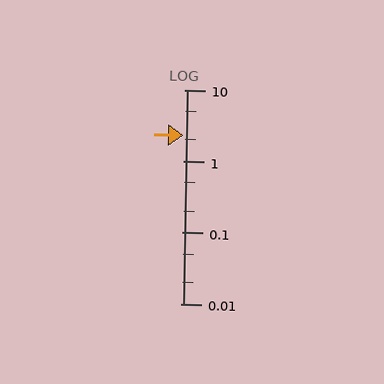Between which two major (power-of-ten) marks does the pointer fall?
The pointer is between 1 and 10.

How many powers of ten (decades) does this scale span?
The scale spans 3 decades, from 0.01 to 10.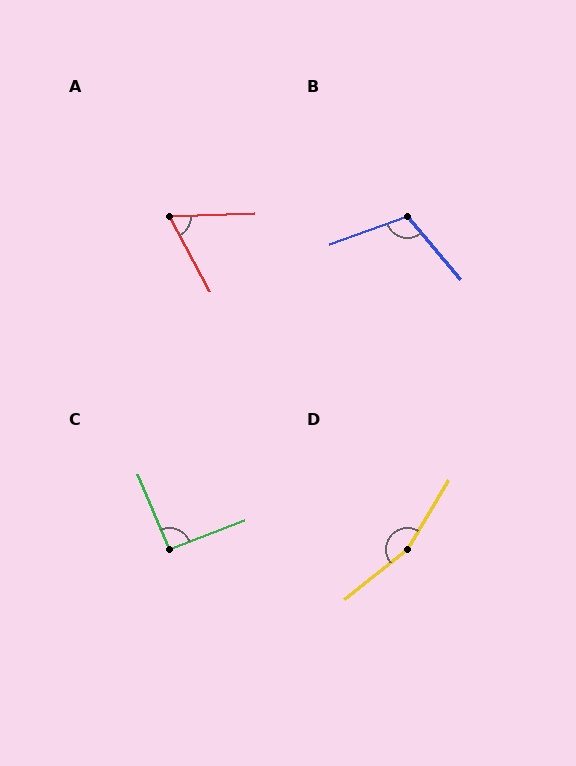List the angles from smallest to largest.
A (64°), C (92°), B (111°), D (160°).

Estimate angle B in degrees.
Approximately 111 degrees.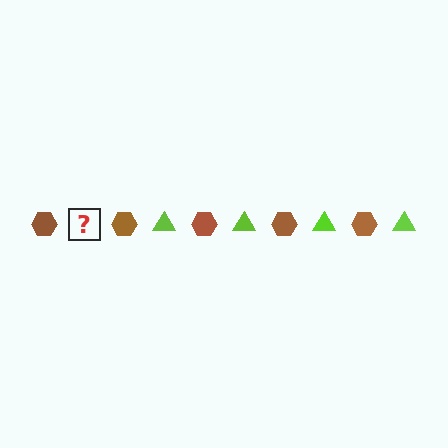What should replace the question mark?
The question mark should be replaced with a lime triangle.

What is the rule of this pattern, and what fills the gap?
The rule is that the pattern alternates between brown hexagon and lime triangle. The gap should be filled with a lime triangle.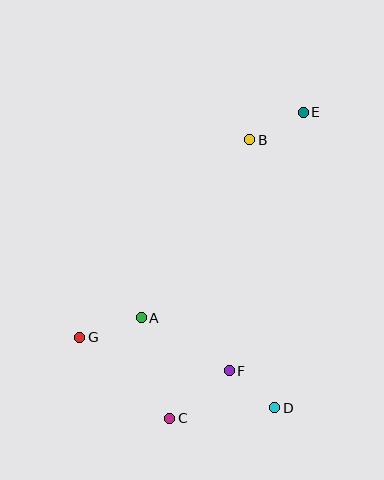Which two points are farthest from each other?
Points C and E are farthest from each other.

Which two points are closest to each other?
Points D and F are closest to each other.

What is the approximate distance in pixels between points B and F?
The distance between B and F is approximately 232 pixels.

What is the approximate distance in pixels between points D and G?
The distance between D and G is approximately 207 pixels.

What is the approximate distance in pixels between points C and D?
The distance between C and D is approximately 105 pixels.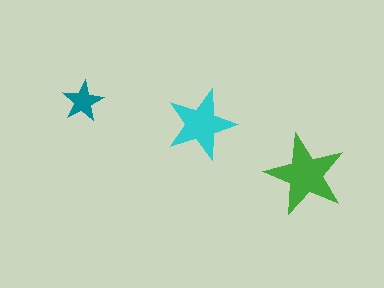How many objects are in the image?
There are 3 objects in the image.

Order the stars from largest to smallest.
the green one, the cyan one, the teal one.